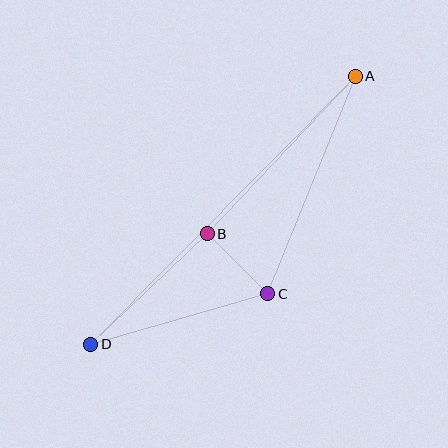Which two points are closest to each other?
Points B and C are closest to each other.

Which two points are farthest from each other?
Points A and D are farthest from each other.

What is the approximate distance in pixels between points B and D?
The distance between B and D is approximately 160 pixels.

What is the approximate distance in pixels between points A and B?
The distance between A and B is approximately 216 pixels.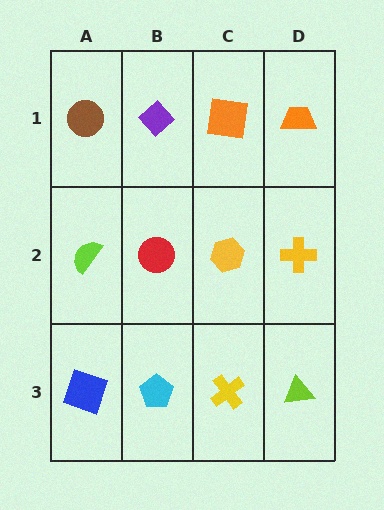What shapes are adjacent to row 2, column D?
An orange trapezoid (row 1, column D), a lime triangle (row 3, column D), a yellow hexagon (row 2, column C).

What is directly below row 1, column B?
A red circle.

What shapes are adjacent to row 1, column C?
A yellow hexagon (row 2, column C), a purple diamond (row 1, column B), an orange trapezoid (row 1, column D).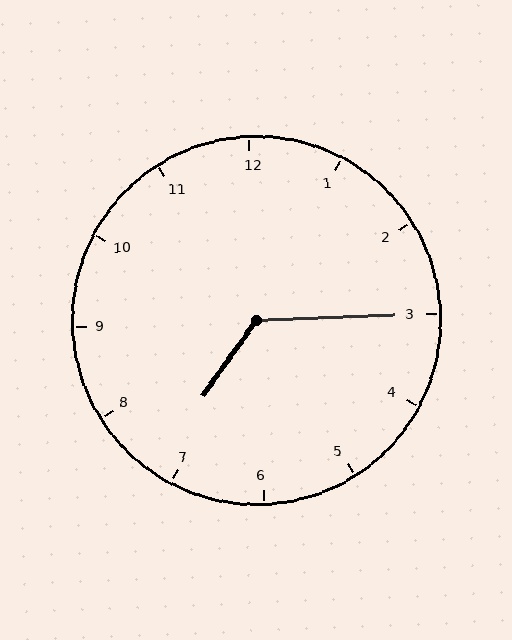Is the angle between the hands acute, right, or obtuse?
It is obtuse.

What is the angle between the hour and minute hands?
Approximately 128 degrees.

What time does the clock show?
7:15.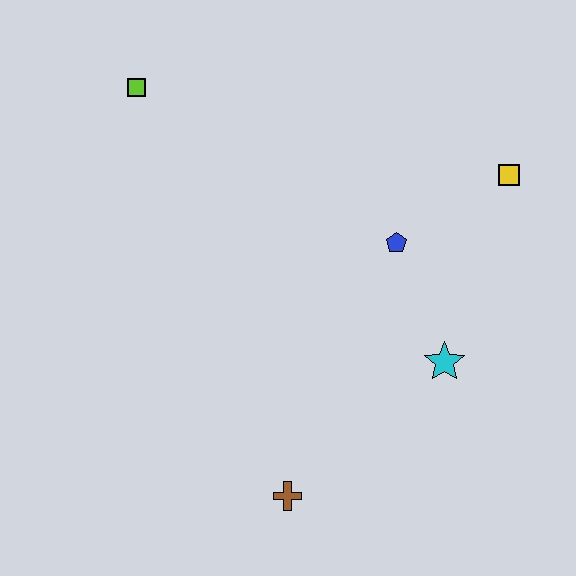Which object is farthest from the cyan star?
The lime square is farthest from the cyan star.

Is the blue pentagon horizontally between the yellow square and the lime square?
Yes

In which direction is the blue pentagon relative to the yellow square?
The blue pentagon is to the left of the yellow square.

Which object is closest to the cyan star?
The blue pentagon is closest to the cyan star.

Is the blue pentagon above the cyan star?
Yes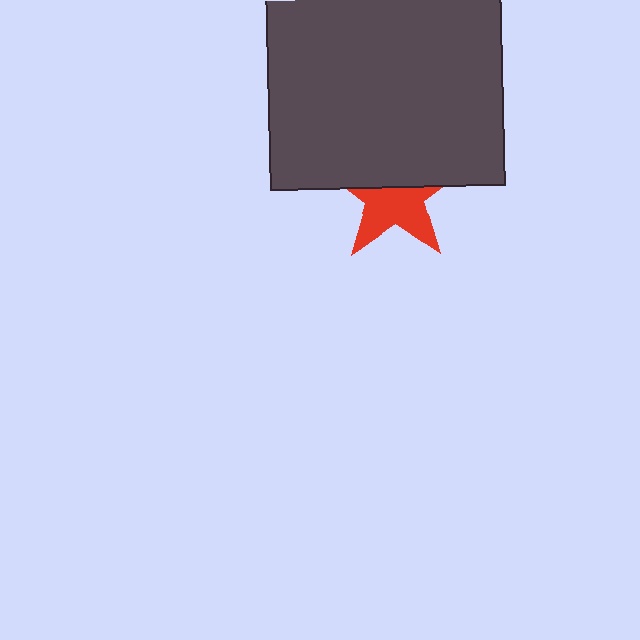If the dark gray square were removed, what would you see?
You would see the complete red star.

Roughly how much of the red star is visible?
About half of it is visible (roughly 54%).